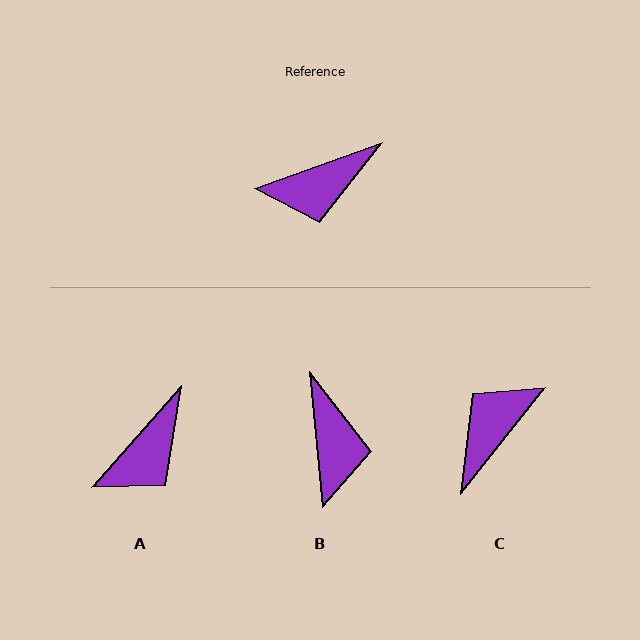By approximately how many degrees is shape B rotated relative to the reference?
Approximately 76 degrees counter-clockwise.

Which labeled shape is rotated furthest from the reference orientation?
C, about 148 degrees away.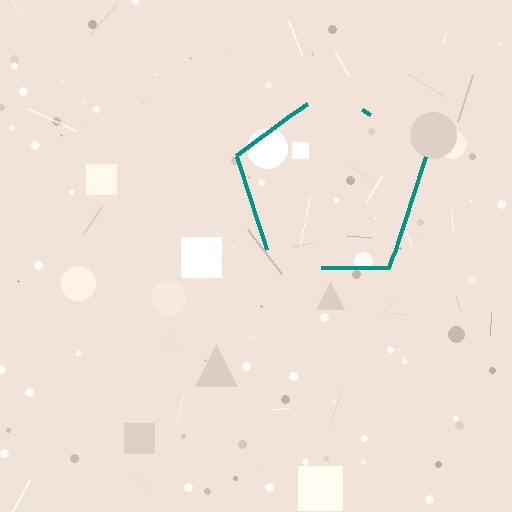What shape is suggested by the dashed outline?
The dashed outline suggests a pentagon.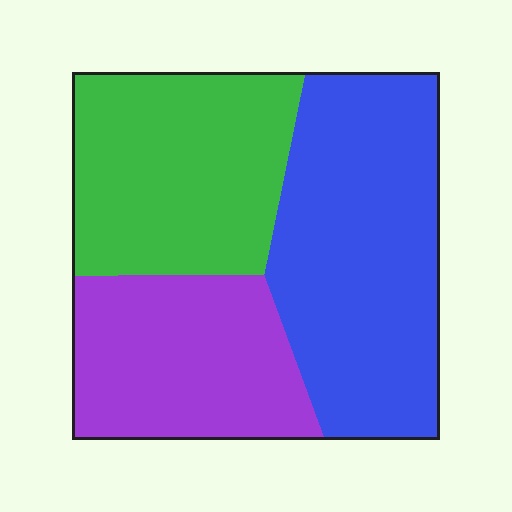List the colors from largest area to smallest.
From largest to smallest: blue, green, purple.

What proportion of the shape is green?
Green takes up about one third (1/3) of the shape.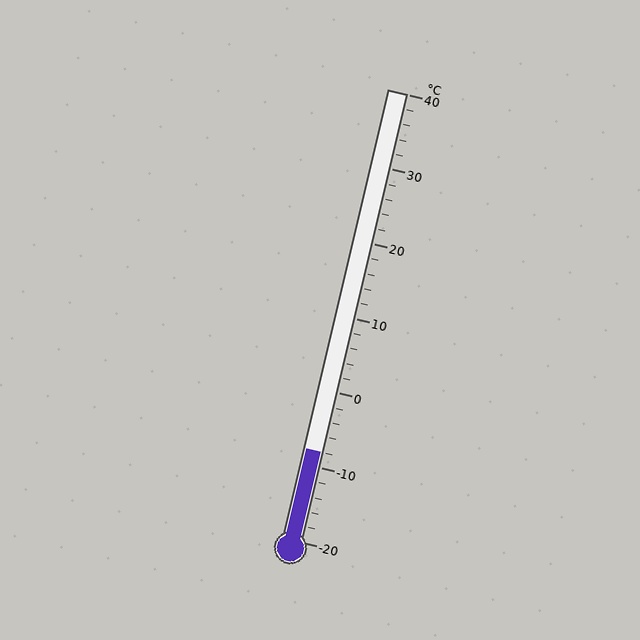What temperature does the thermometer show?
The thermometer shows approximately -8°C.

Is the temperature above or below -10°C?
The temperature is above -10°C.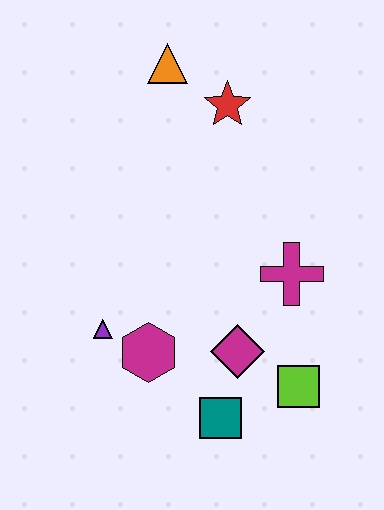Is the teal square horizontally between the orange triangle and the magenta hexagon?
No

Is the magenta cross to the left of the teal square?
No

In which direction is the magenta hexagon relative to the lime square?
The magenta hexagon is to the left of the lime square.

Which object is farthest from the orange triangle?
The teal square is farthest from the orange triangle.